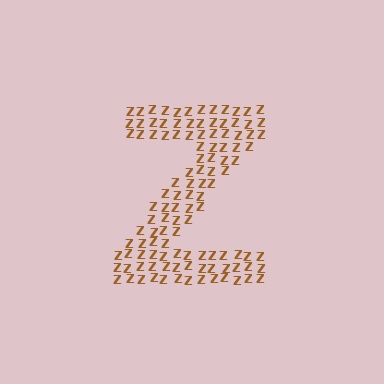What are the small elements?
The small elements are letter Z's.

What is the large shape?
The large shape is the letter Z.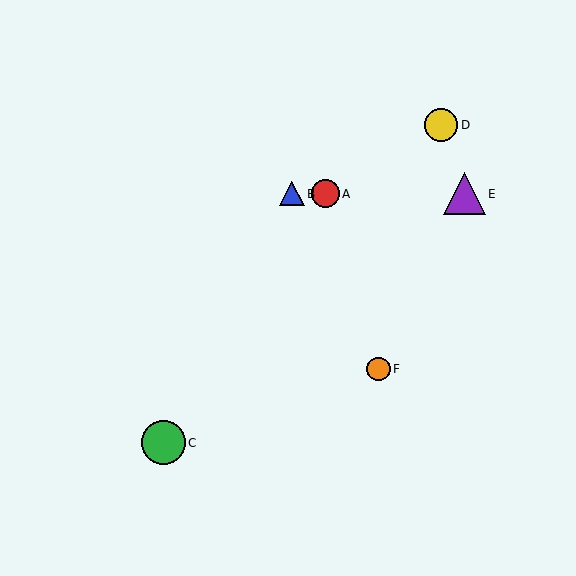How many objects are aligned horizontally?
3 objects (A, B, E) are aligned horizontally.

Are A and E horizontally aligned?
Yes, both are at y≈194.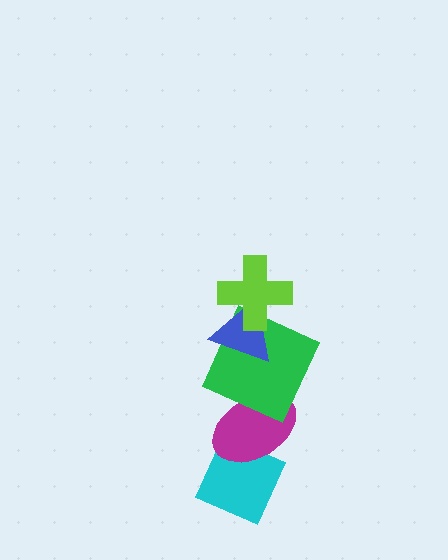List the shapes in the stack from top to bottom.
From top to bottom: the lime cross, the blue triangle, the green square, the magenta ellipse, the cyan diamond.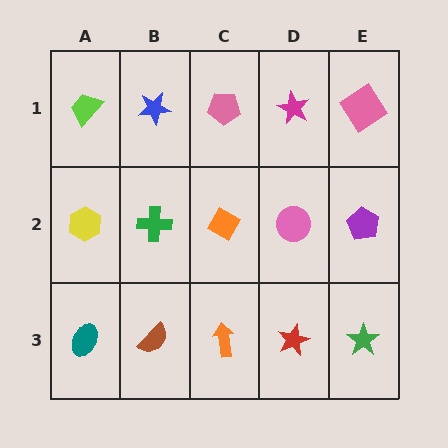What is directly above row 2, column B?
A blue star.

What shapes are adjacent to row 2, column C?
A pink pentagon (row 1, column C), an orange arrow (row 3, column C), a green cross (row 2, column B), a pink circle (row 2, column D).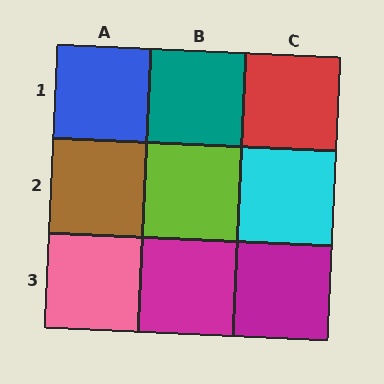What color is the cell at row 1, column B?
Teal.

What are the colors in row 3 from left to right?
Pink, magenta, magenta.